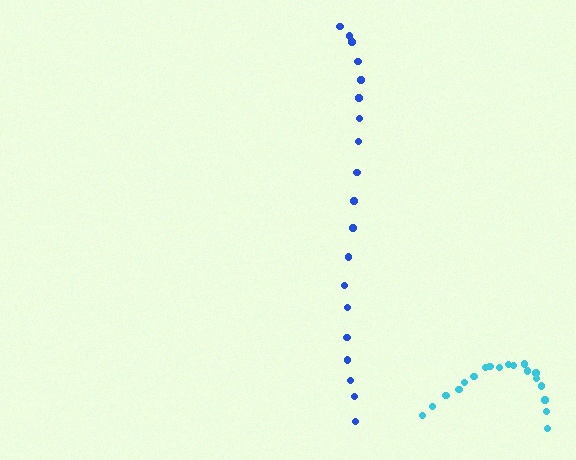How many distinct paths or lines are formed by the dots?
There are 2 distinct paths.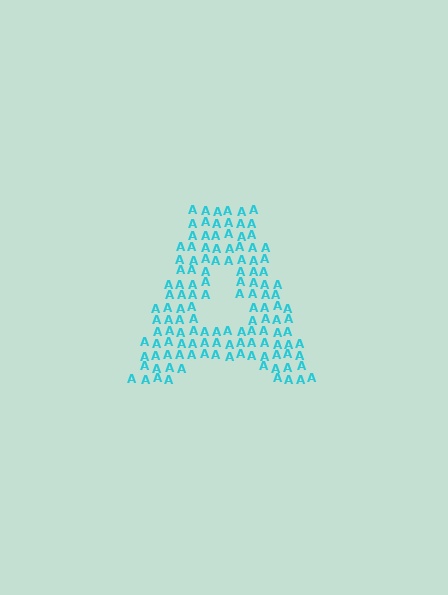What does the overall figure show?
The overall figure shows the letter A.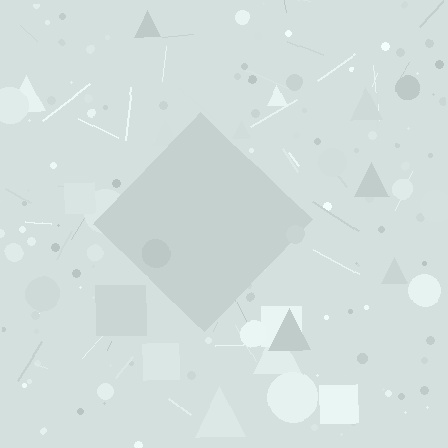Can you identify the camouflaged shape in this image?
The camouflaged shape is a diamond.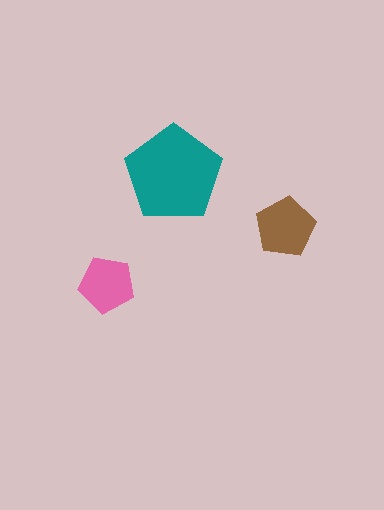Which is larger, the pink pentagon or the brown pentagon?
The brown one.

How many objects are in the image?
There are 3 objects in the image.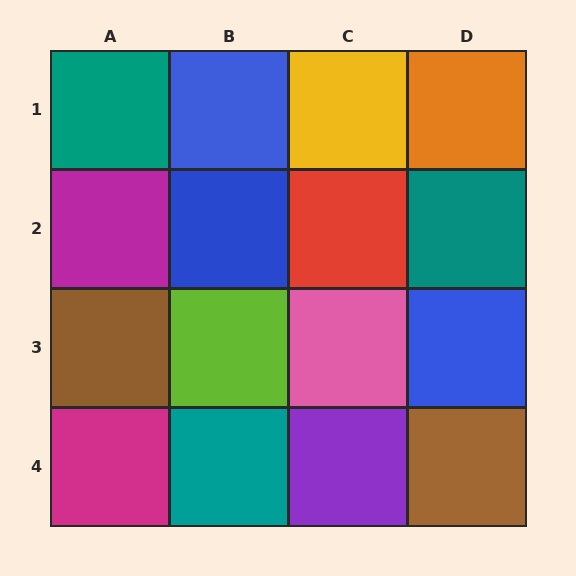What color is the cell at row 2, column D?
Teal.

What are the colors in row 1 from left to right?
Teal, blue, yellow, orange.